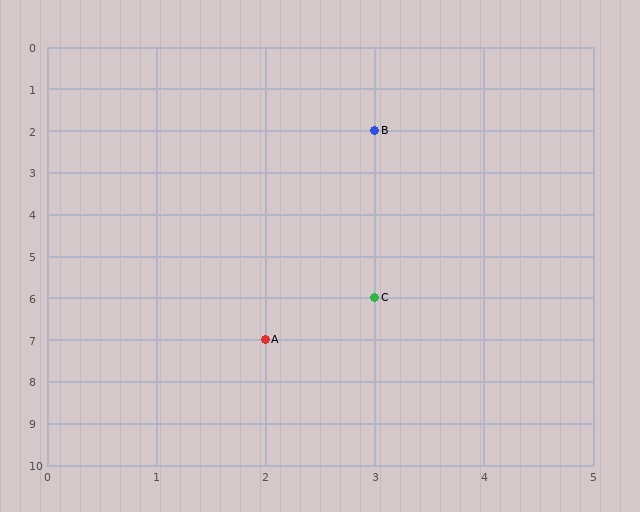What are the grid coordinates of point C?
Point C is at grid coordinates (3, 6).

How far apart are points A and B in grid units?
Points A and B are 1 column and 5 rows apart (about 5.1 grid units diagonally).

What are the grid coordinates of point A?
Point A is at grid coordinates (2, 7).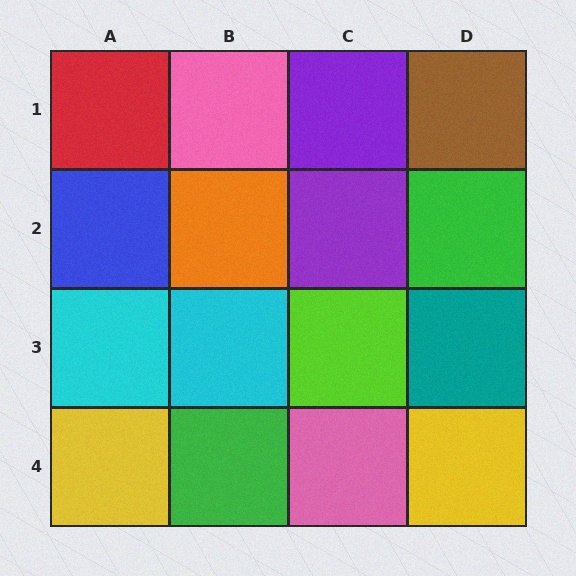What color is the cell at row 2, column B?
Orange.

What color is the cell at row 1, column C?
Purple.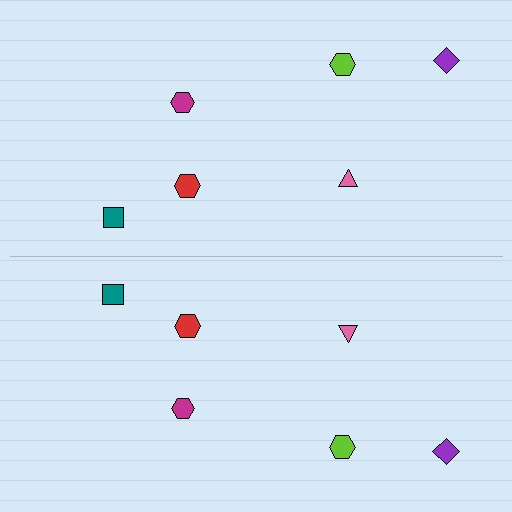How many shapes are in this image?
There are 12 shapes in this image.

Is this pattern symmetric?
Yes, this pattern has bilateral (reflection) symmetry.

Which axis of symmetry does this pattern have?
The pattern has a horizontal axis of symmetry running through the center of the image.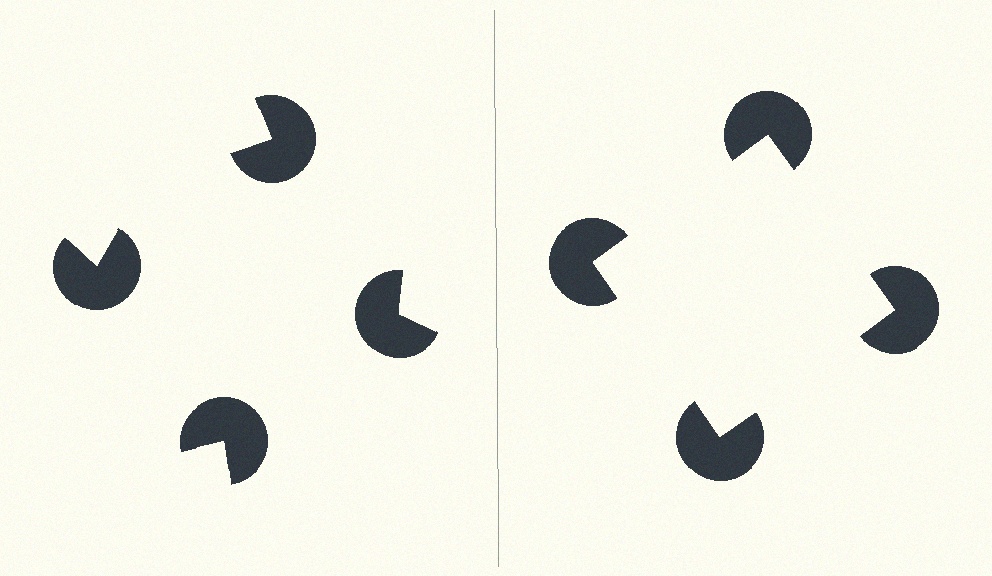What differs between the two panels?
The pac-man discs are positioned identically on both sides; only the wedge orientations differ. On the right they align to a square; on the left they are misaligned.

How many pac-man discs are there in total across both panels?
8 — 4 on each side.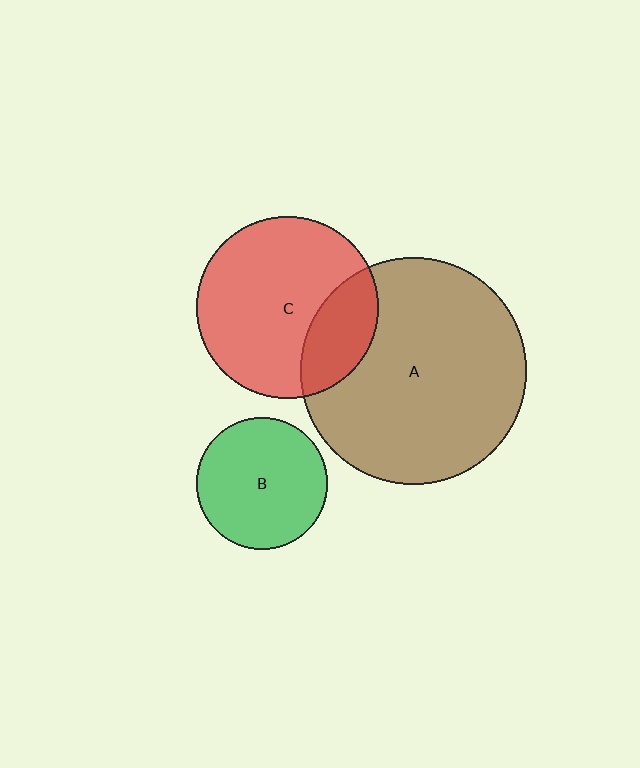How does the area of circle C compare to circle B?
Approximately 1.9 times.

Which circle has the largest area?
Circle A (brown).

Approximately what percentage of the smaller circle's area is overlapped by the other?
Approximately 25%.